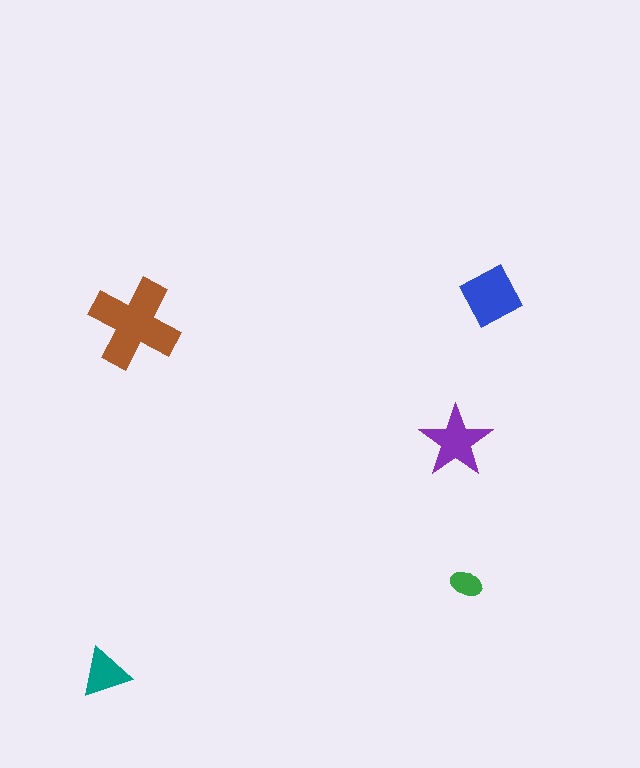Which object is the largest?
The brown cross.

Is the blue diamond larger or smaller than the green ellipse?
Larger.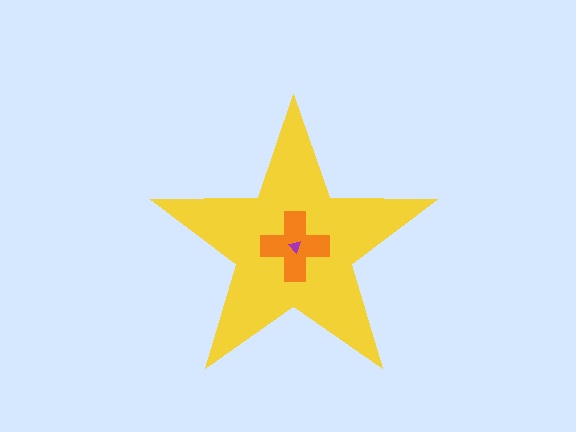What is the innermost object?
The purple triangle.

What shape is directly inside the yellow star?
The orange cross.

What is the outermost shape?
The yellow star.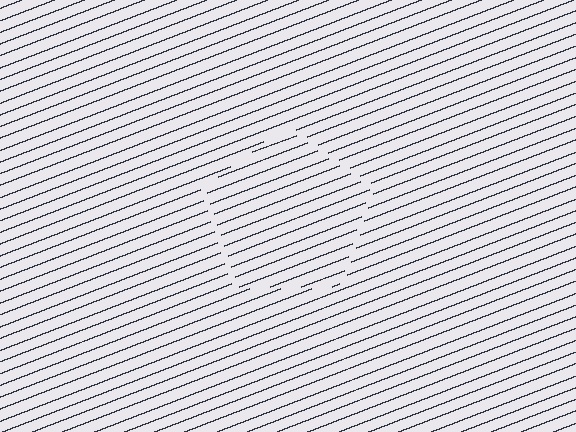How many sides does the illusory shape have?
5 sides — the line-ends trace a pentagon.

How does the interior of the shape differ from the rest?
The interior of the shape contains the same grating, shifted by half a period — the contour is defined by the phase discontinuity where line-ends from the inner and outer gratings abut.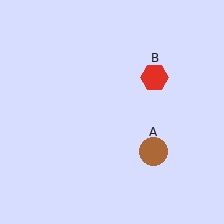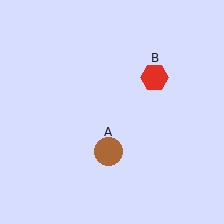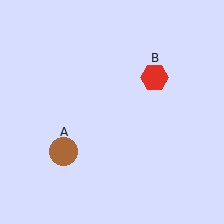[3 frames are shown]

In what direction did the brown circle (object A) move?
The brown circle (object A) moved left.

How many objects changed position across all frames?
1 object changed position: brown circle (object A).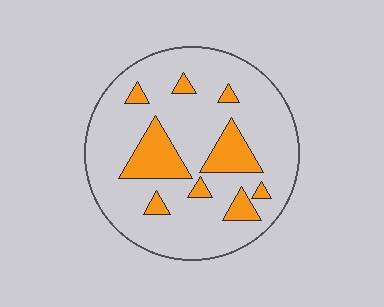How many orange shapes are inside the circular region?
9.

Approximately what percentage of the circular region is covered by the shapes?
Approximately 20%.